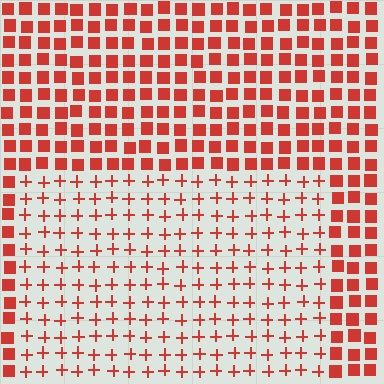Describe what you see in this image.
The image is filled with small red elements arranged in a uniform grid. A rectangle-shaped region contains plus signs, while the surrounding area contains squares. The boundary is defined purely by the change in element shape.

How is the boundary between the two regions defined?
The boundary is defined by a change in element shape: plus signs inside vs. squares outside. All elements share the same color and spacing.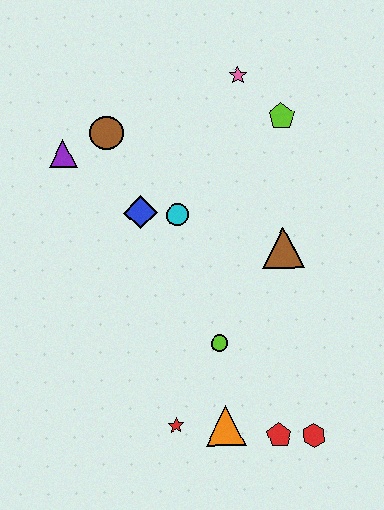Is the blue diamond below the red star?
No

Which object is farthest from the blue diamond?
The red hexagon is farthest from the blue diamond.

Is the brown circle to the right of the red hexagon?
No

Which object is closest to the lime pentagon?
The pink star is closest to the lime pentagon.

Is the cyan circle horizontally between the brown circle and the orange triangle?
Yes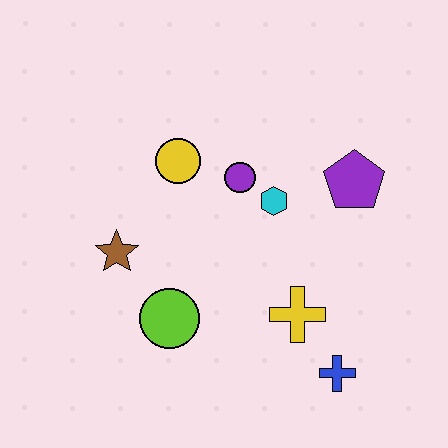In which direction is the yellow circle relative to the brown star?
The yellow circle is above the brown star.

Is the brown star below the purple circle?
Yes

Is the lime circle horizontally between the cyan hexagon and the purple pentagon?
No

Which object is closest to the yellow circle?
The purple circle is closest to the yellow circle.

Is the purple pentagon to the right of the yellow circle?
Yes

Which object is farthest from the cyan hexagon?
The blue cross is farthest from the cyan hexagon.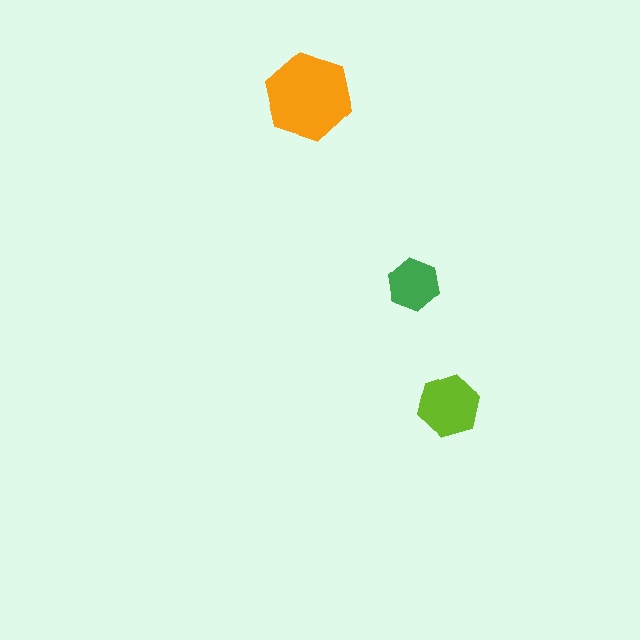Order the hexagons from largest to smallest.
the orange one, the lime one, the green one.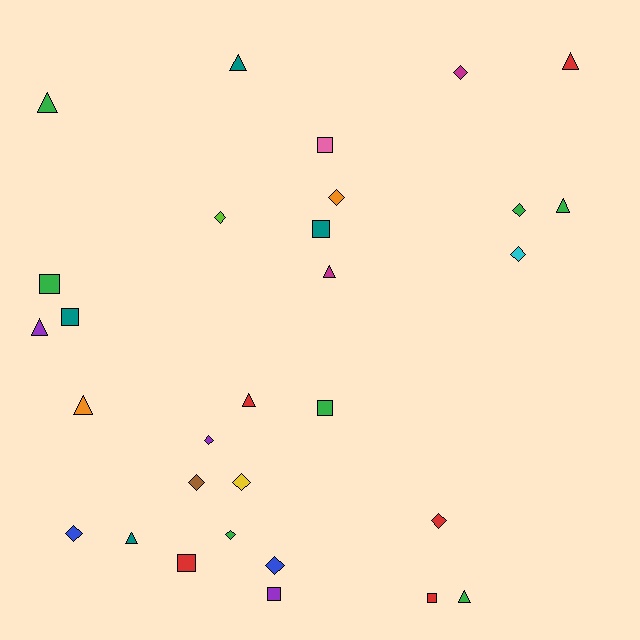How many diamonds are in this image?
There are 12 diamonds.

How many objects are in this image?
There are 30 objects.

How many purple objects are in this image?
There are 3 purple objects.